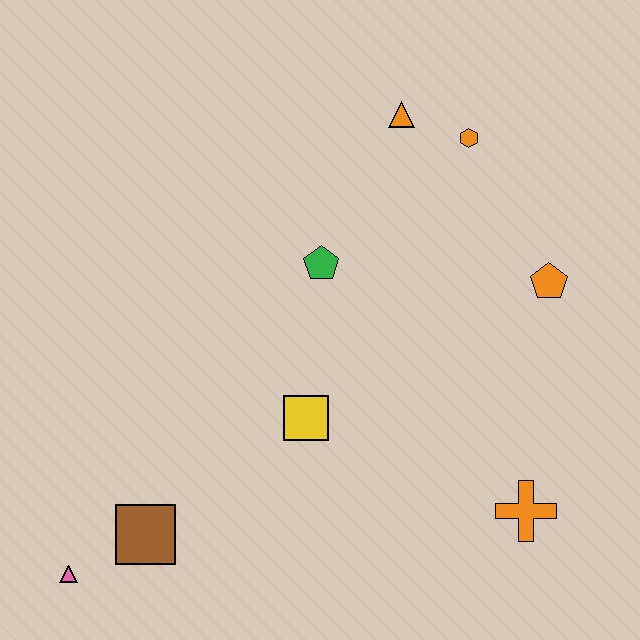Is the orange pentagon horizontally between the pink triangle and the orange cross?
No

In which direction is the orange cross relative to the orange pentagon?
The orange cross is below the orange pentagon.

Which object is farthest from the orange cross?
The pink triangle is farthest from the orange cross.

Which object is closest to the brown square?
The pink triangle is closest to the brown square.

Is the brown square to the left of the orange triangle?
Yes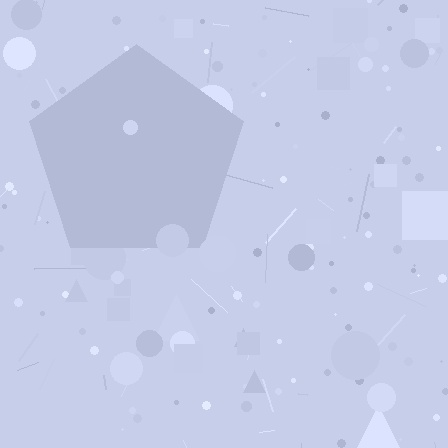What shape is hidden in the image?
A pentagon is hidden in the image.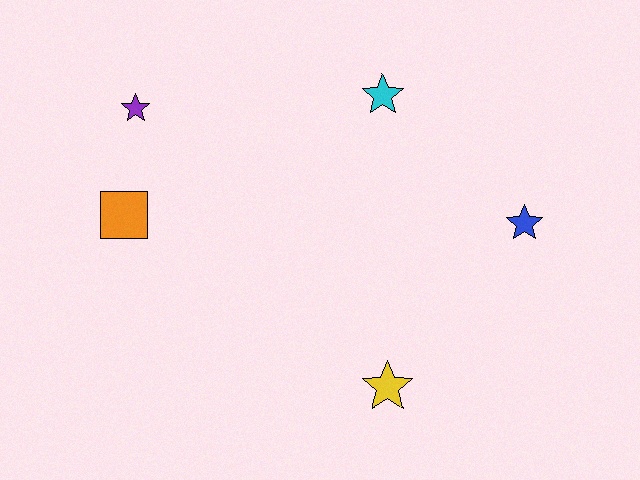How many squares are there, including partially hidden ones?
There is 1 square.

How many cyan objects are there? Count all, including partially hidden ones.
There is 1 cyan object.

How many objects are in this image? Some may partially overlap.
There are 5 objects.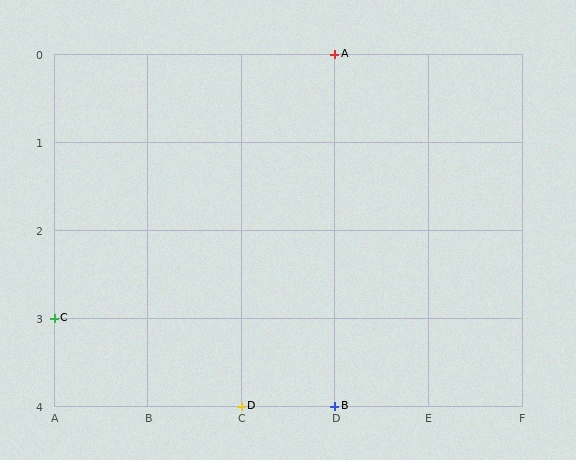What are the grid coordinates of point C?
Point C is at grid coordinates (A, 3).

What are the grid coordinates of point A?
Point A is at grid coordinates (D, 0).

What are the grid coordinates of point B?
Point B is at grid coordinates (D, 4).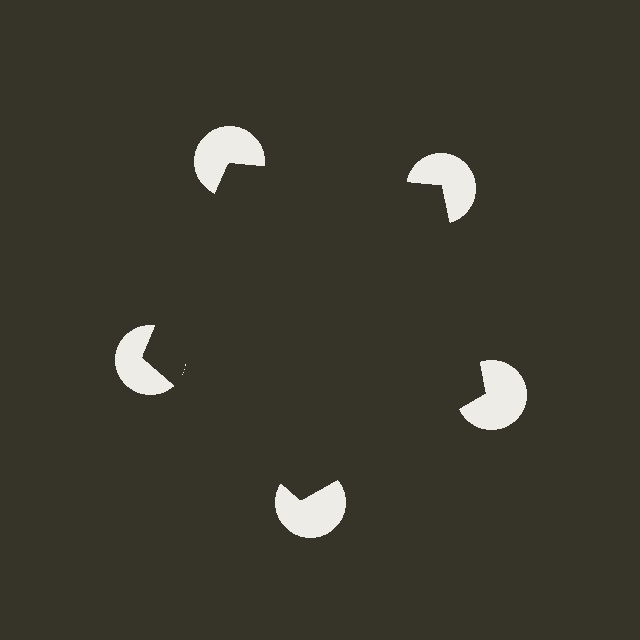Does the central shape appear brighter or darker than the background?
It typically appears slightly darker than the background, even though no actual brightness change is drawn.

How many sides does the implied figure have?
5 sides.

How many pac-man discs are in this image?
There are 5 — one at each vertex of the illusory pentagon.